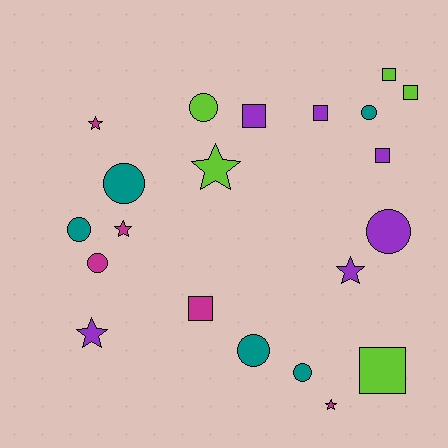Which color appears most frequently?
Purple, with 6 objects.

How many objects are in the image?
There are 21 objects.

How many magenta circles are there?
There is 1 magenta circle.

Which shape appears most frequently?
Circle, with 8 objects.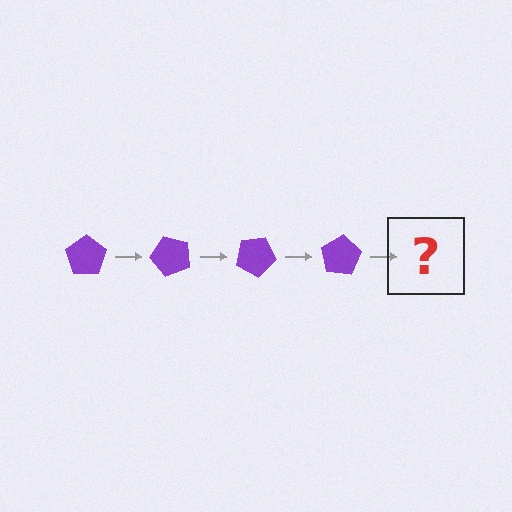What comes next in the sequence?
The next element should be a purple pentagon rotated 200 degrees.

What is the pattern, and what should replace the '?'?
The pattern is that the pentagon rotates 50 degrees each step. The '?' should be a purple pentagon rotated 200 degrees.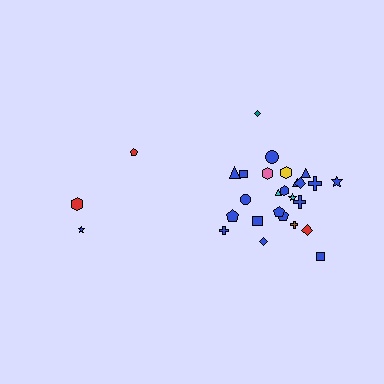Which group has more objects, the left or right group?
The right group.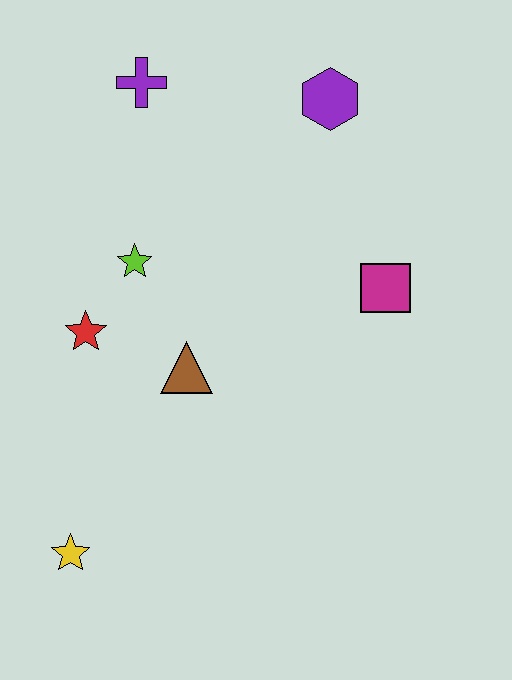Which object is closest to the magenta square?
The purple hexagon is closest to the magenta square.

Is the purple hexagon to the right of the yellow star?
Yes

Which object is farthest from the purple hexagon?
The yellow star is farthest from the purple hexagon.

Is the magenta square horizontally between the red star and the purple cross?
No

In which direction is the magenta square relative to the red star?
The magenta square is to the right of the red star.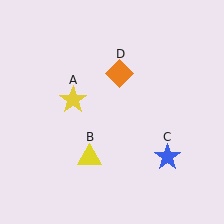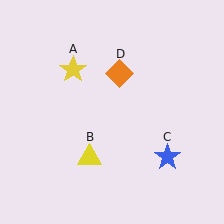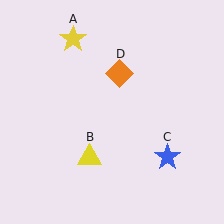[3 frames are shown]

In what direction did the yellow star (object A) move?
The yellow star (object A) moved up.